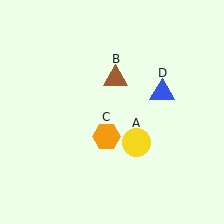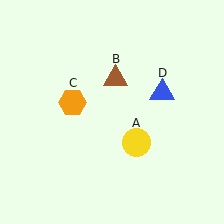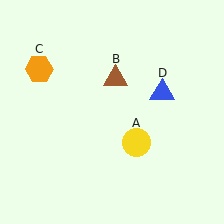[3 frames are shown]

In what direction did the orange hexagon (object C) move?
The orange hexagon (object C) moved up and to the left.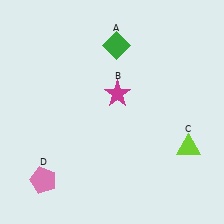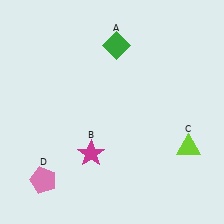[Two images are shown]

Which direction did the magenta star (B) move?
The magenta star (B) moved down.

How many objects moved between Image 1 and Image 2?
1 object moved between the two images.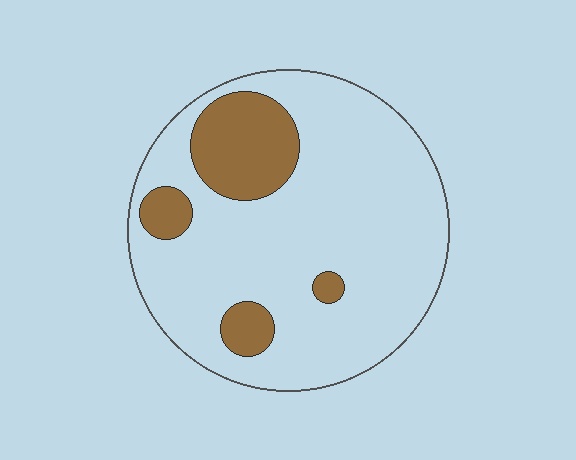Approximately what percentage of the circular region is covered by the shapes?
Approximately 20%.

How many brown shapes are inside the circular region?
4.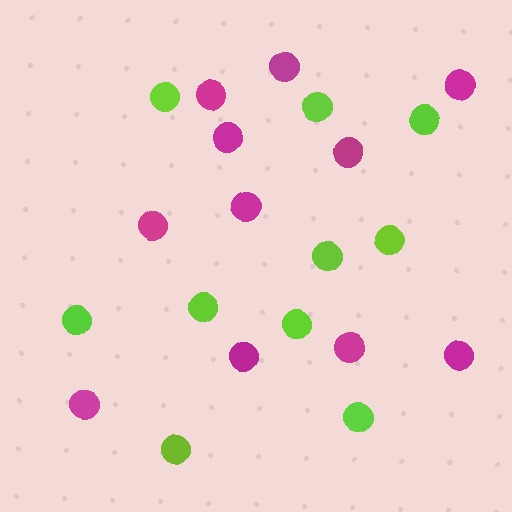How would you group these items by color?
There are 2 groups: one group of magenta circles (11) and one group of lime circles (10).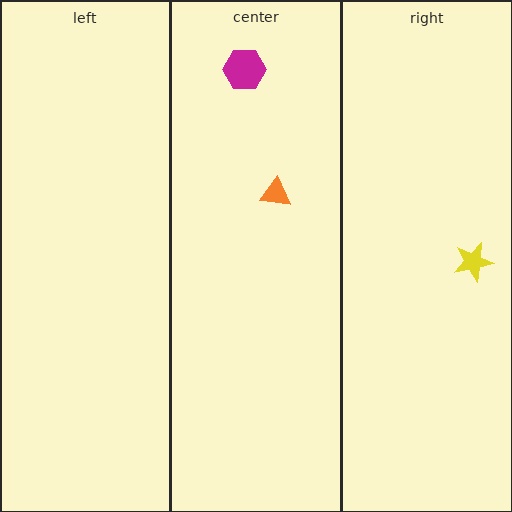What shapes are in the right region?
The yellow star.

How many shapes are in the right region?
1.